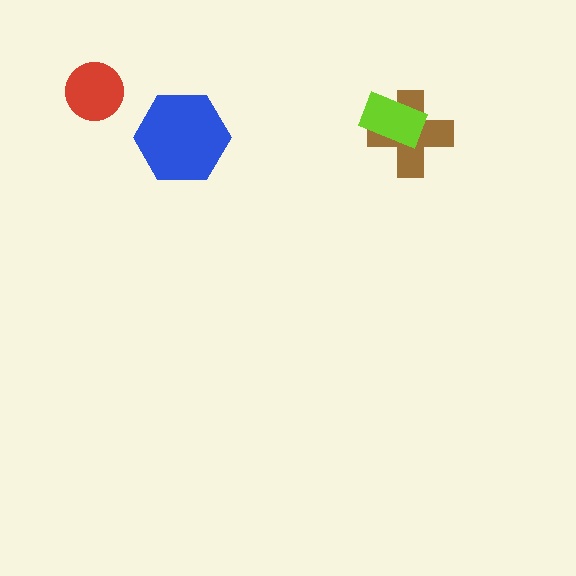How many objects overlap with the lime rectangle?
1 object overlaps with the lime rectangle.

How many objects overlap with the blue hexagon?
0 objects overlap with the blue hexagon.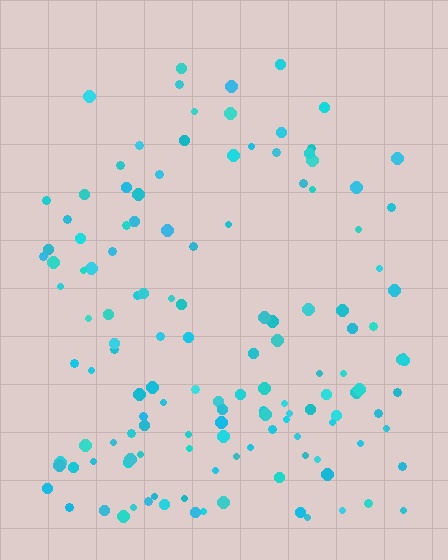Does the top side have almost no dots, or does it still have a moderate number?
Still a moderate number, just noticeably fewer than the bottom.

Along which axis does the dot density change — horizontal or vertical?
Vertical.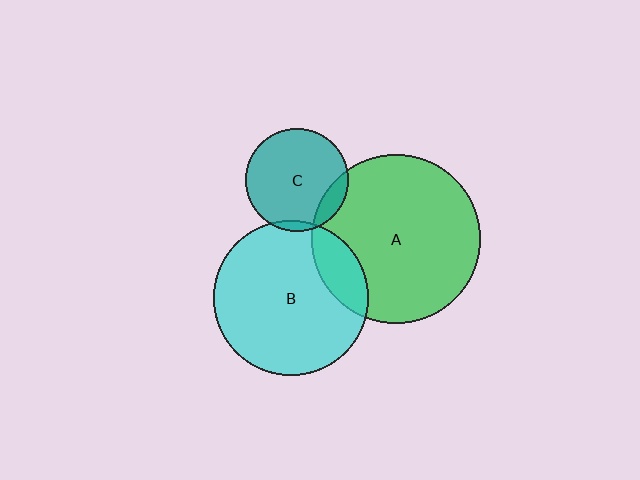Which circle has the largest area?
Circle A (green).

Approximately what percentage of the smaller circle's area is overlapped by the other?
Approximately 10%.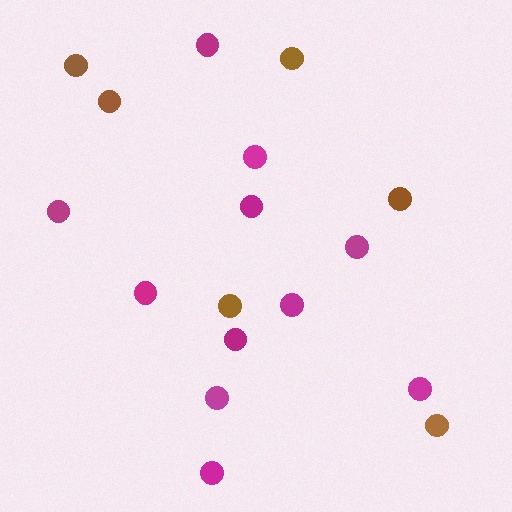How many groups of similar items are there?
There are 2 groups: one group of brown circles (6) and one group of magenta circles (11).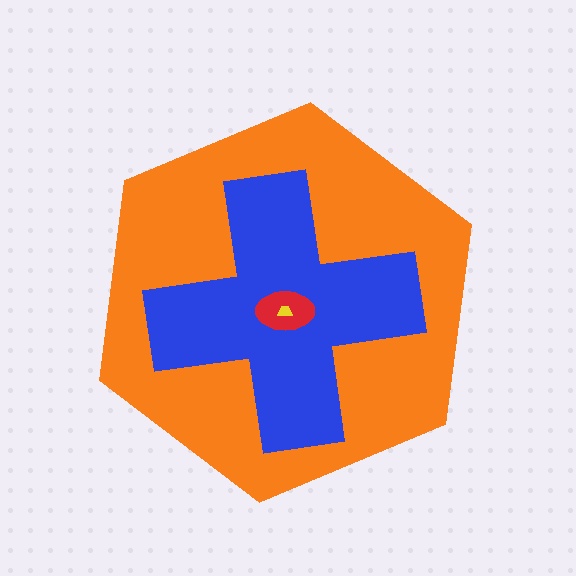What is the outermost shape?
The orange hexagon.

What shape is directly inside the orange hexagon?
The blue cross.